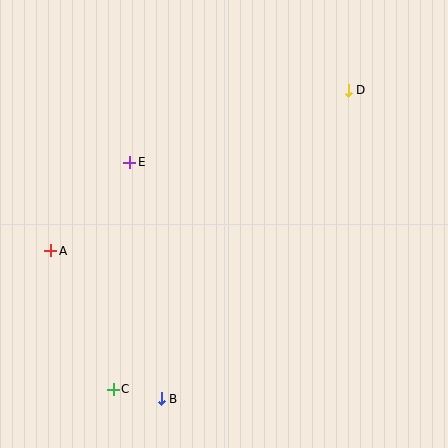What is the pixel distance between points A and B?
The distance between A and B is 185 pixels.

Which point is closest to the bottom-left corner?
Point C is closest to the bottom-left corner.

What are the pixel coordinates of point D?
Point D is at (348, 90).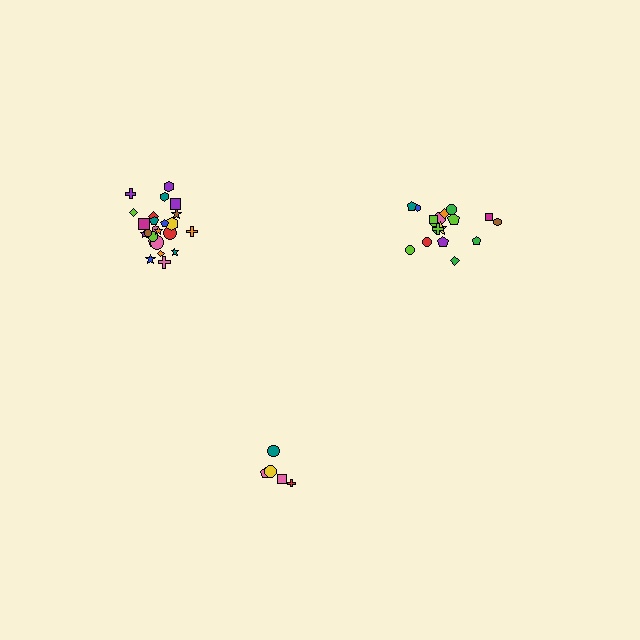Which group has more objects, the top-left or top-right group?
The top-left group.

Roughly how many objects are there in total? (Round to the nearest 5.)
Roughly 50 objects in total.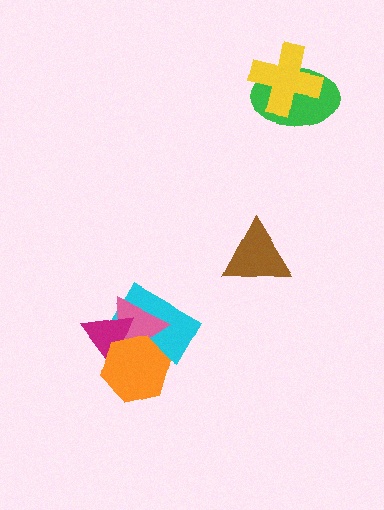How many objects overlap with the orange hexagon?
3 objects overlap with the orange hexagon.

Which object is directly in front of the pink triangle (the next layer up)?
The magenta triangle is directly in front of the pink triangle.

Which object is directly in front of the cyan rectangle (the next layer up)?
The pink triangle is directly in front of the cyan rectangle.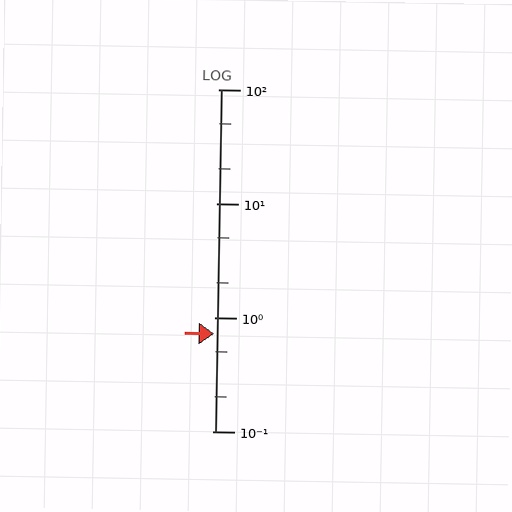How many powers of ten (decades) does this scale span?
The scale spans 3 decades, from 0.1 to 100.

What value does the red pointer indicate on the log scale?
The pointer indicates approximately 0.71.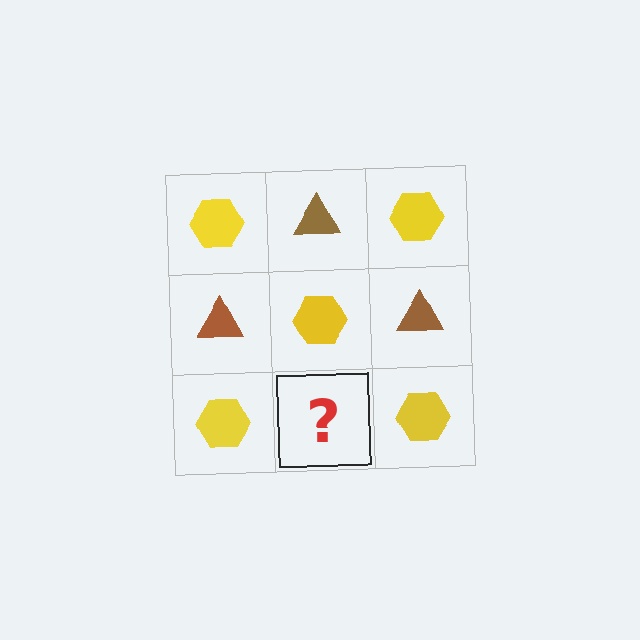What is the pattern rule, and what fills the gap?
The rule is that it alternates yellow hexagon and brown triangle in a checkerboard pattern. The gap should be filled with a brown triangle.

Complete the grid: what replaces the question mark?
The question mark should be replaced with a brown triangle.